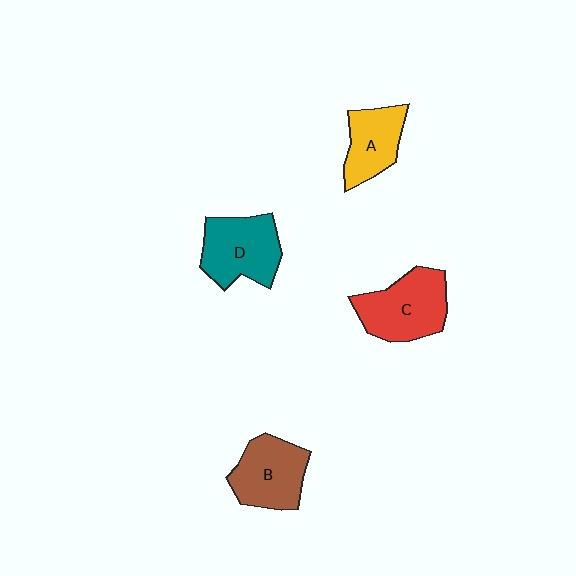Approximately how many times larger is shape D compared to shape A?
Approximately 1.3 times.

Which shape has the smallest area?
Shape A (yellow).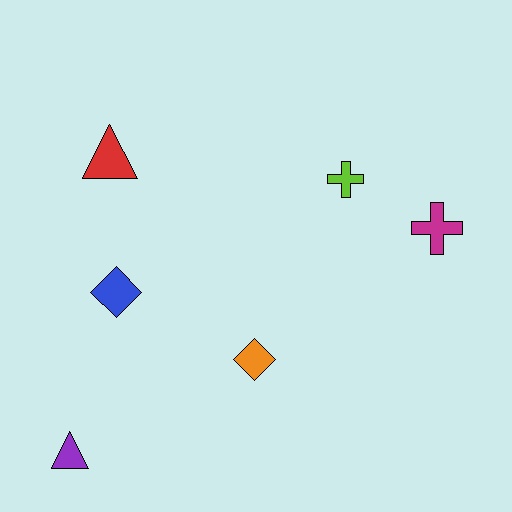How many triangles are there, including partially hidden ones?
There are 2 triangles.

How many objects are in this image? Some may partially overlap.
There are 6 objects.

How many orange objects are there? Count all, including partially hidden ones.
There is 1 orange object.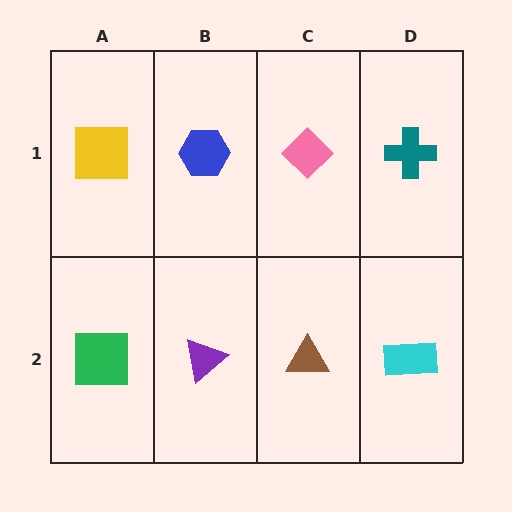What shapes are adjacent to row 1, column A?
A green square (row 2, column A), a blue hexagon (row 1, column B).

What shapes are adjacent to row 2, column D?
A teal cross (row 1, column D), a brown triangle (row 2, column C).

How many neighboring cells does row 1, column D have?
2.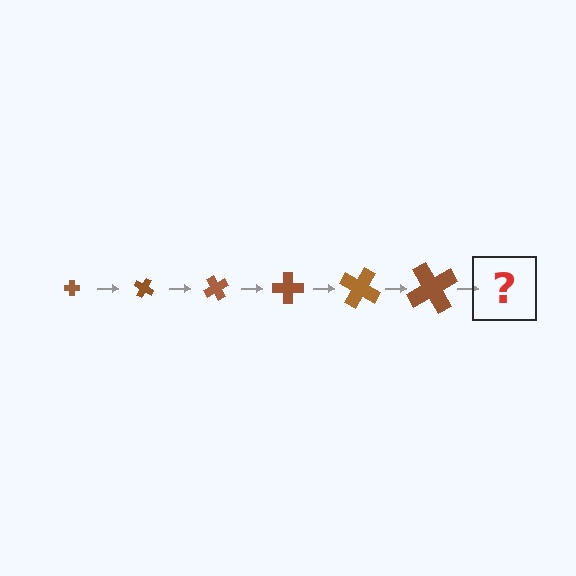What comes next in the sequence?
The next element should be a cross, larger than the previous one and rotated 180 degrees from the start.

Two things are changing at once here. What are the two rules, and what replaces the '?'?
The two rules are that the cross grows larger each step and it rotates 30 degrees each step. The '?' should be a cross, larger than the previous one and rotated 180 degrees from the start.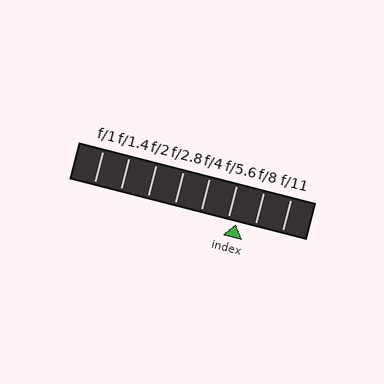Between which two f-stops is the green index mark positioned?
The index mark is between f/5.6 and f/8.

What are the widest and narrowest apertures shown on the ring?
The widest aperture shown is f/1 and the narrowest is f/11.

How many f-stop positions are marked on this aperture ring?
There are 8 f-stop positions marked.